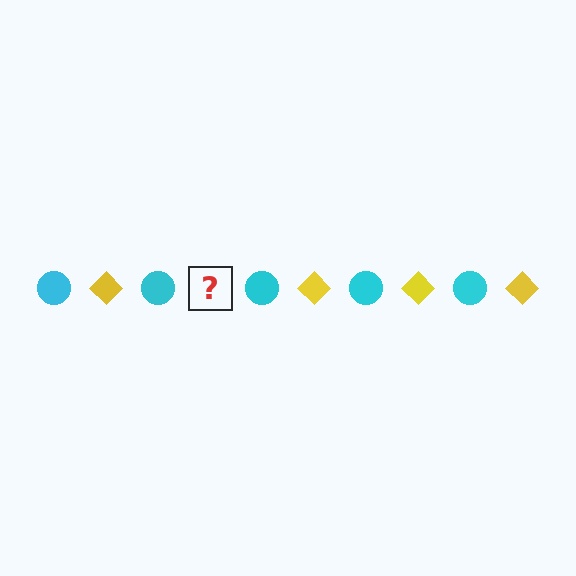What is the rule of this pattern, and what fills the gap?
The rule is that the pattern alternates between cyan circle and yellow diamond. The gap should be filled with a yellow diamond.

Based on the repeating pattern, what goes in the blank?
The blank should be a yellow diamond.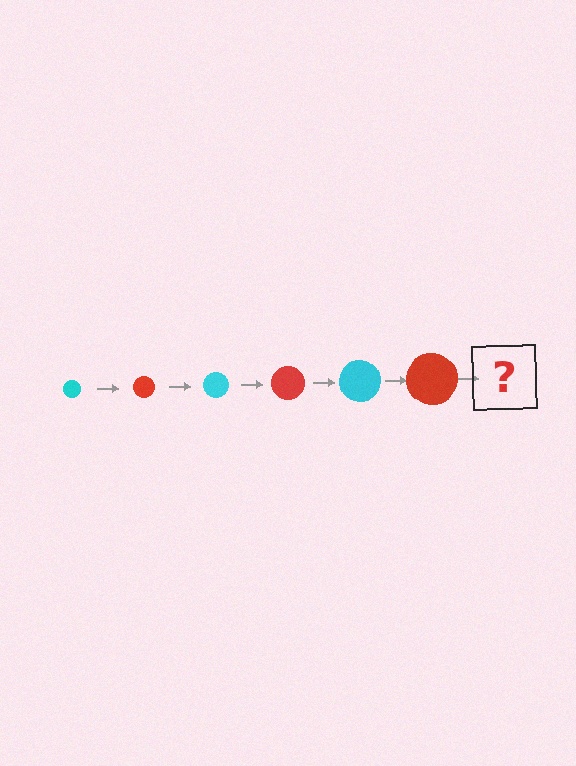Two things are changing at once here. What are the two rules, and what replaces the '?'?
The two rules are that the circle grows larger each step and the color cycles through cyan and red. The '?' should be a cyan circle, larger than the previous one.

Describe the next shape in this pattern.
It should be a cyan circle, larger than the previous one.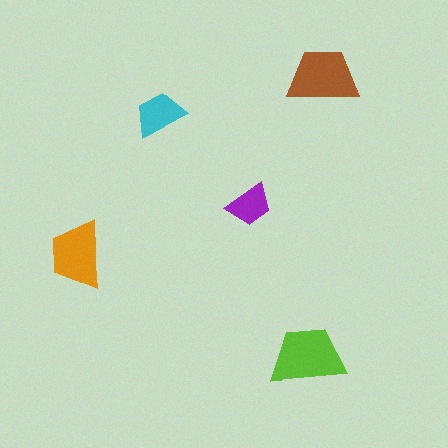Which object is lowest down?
The lime trapezoid is bottommost.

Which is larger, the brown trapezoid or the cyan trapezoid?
The brown one.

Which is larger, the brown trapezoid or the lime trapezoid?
The lime one.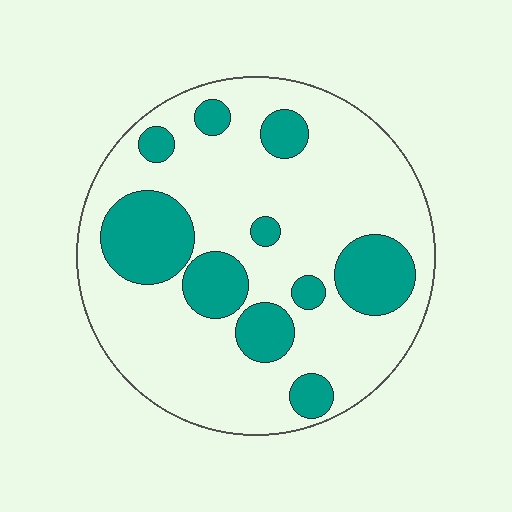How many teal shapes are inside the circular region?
10.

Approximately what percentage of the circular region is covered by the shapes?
Approximately 25%.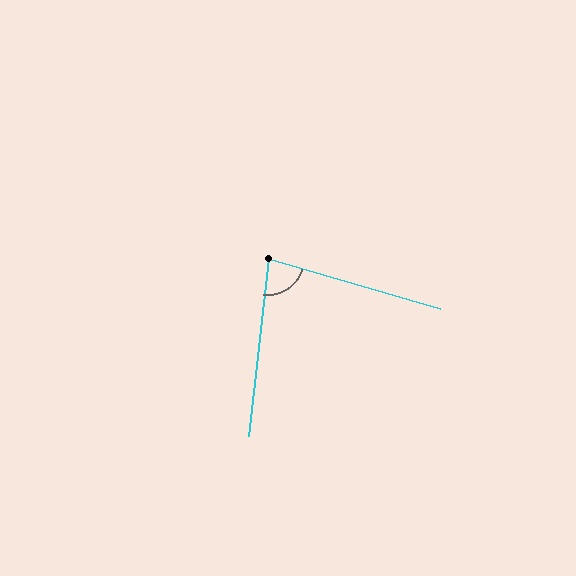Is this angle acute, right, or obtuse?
It is acute.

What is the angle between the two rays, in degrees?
Approximately 80 degrees.